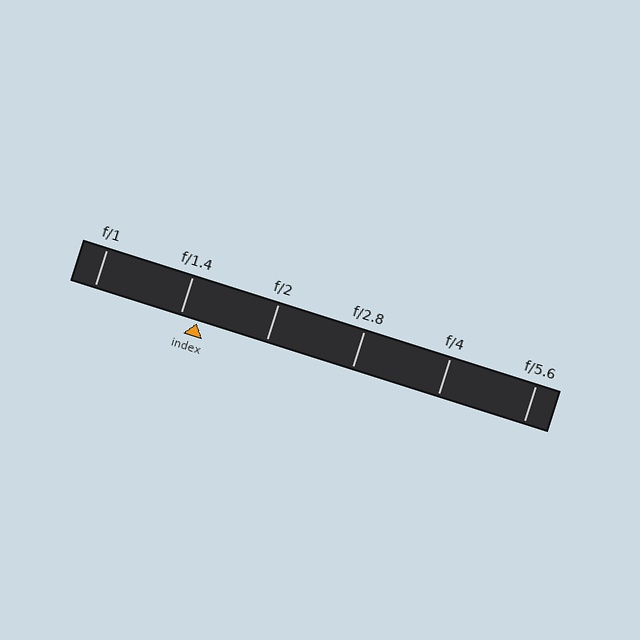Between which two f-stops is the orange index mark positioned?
The index mark is between f/1.4 and f/2.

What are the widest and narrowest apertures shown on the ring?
The widest aperture shown is f/1 and the narrowest is f/5.6.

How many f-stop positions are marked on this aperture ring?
There are 6 f-stop positions marked.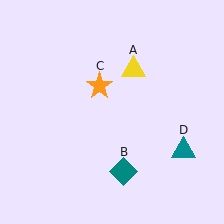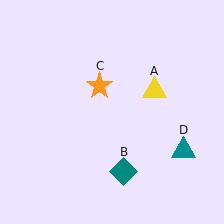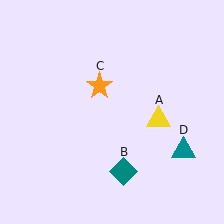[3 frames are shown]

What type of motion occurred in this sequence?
The yellow triangle (object A) rotated clockwise around the center of the scene.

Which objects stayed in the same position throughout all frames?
Teal diamond (object B) and orange star (object C) and teal triangle (object D) remained stationary.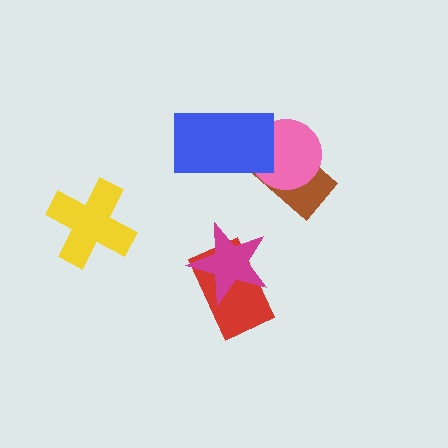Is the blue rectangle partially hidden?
No, no other shape covers it.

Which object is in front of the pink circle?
The blue rectangle is in front of the pink circle.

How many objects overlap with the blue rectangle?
2 objects overlap with the blue rectangle.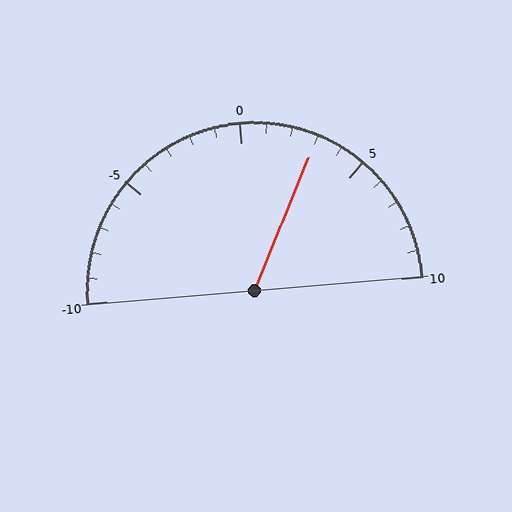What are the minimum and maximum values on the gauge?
The gauge ranges from -10 to 10.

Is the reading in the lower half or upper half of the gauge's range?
The reading is in the upper half of the range (-10 to 10).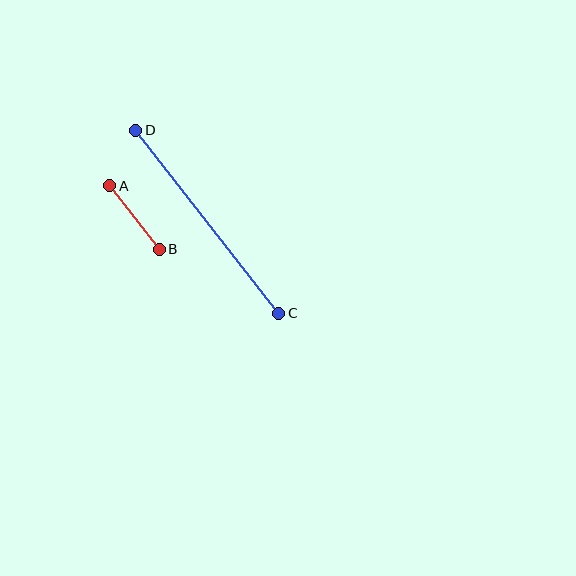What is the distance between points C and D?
The distance is approximately 232 pixels.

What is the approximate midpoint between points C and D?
The midpoint is at approximately (207, 222) pixels.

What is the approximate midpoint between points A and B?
The midpoint is at approximately (135, 217) pixels.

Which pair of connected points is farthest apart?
Points C and D are farthest apart.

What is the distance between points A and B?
The distance is approximately 81 pixels.